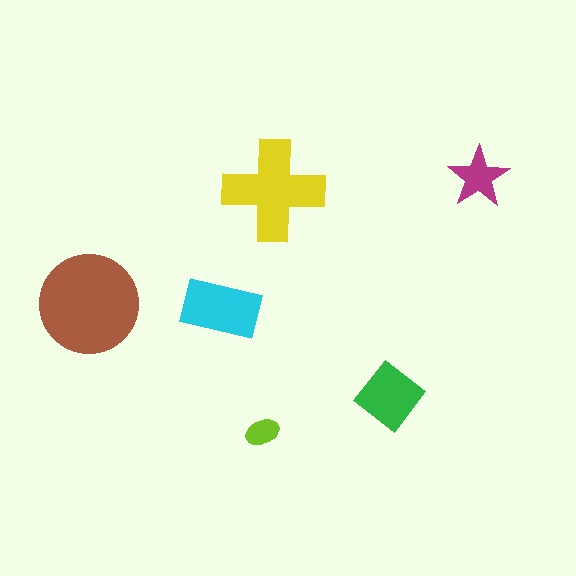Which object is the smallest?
The lime ellipse.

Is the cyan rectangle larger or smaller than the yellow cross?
Smaller.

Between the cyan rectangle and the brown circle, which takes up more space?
The brown circle.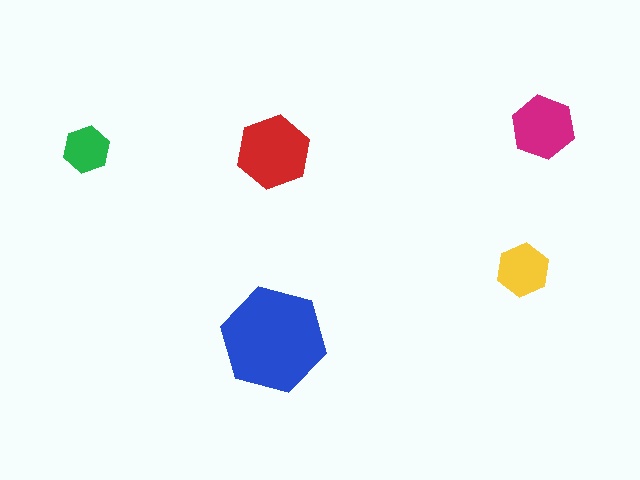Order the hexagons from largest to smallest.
the blue one, the red one, the magenta one, the yellow one, the green one.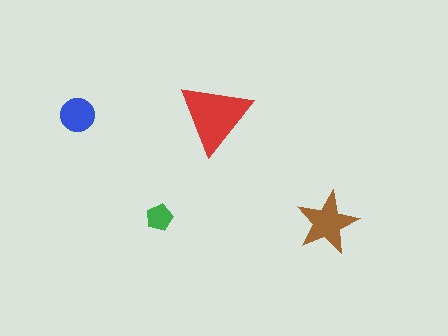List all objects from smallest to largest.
The green pentagon, the blue circle, the brown star, the red triangle.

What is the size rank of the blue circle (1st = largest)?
3rd.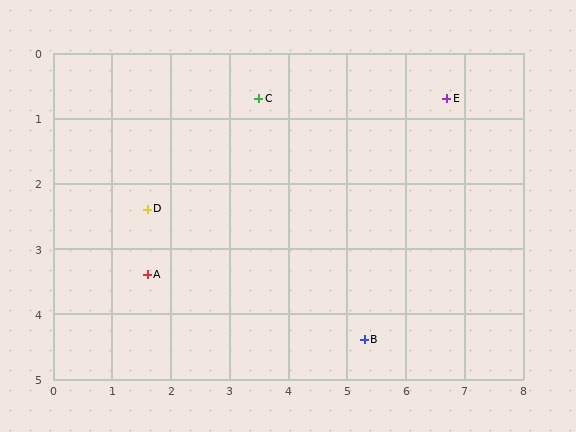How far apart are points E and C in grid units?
Points E and C are about 3.2 grid units apart.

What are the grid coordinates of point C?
Point C is at approximately (3.5, 0.7).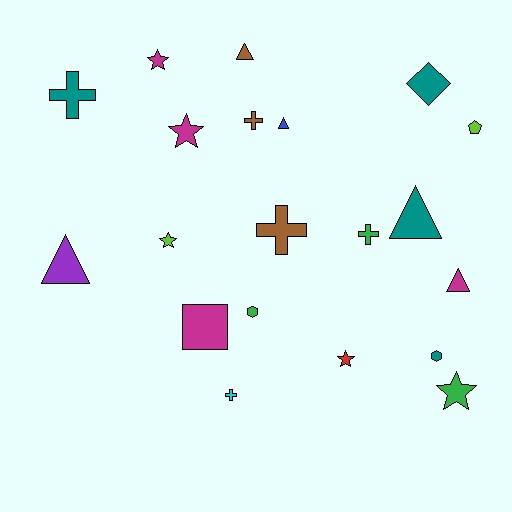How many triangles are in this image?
There are 5 triangles.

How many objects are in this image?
There are 20 objects.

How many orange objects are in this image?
There are no orange objects.